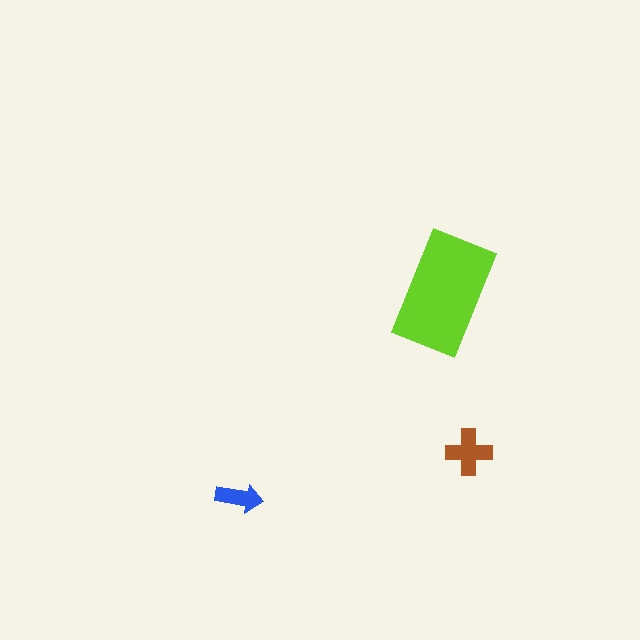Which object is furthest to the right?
The brown cross is rightmost.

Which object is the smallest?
The blue arrow.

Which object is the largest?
The lime rectangle.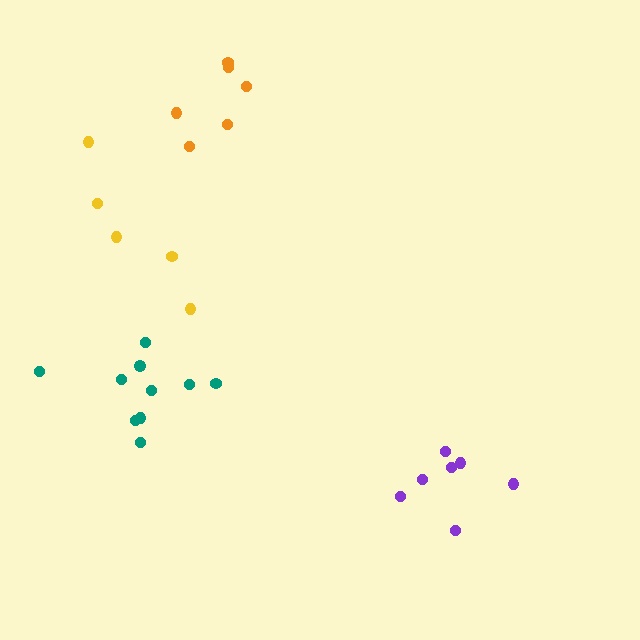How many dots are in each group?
Group 1: 6 dots, Group 2: 5 dots, Group 3: 7 dots, Group 4: 10 dots (28 total).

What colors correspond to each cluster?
The clusters are colored: orange, yellow, purple, teal.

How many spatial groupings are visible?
There are 4 spatial groupings.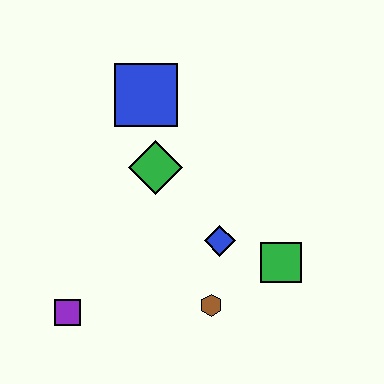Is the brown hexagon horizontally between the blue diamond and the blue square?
Yes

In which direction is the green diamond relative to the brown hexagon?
The green diamond is above the brown hexagon.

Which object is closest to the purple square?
The brown hexagon is closest to the purple square.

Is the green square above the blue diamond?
No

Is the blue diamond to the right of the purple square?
Yes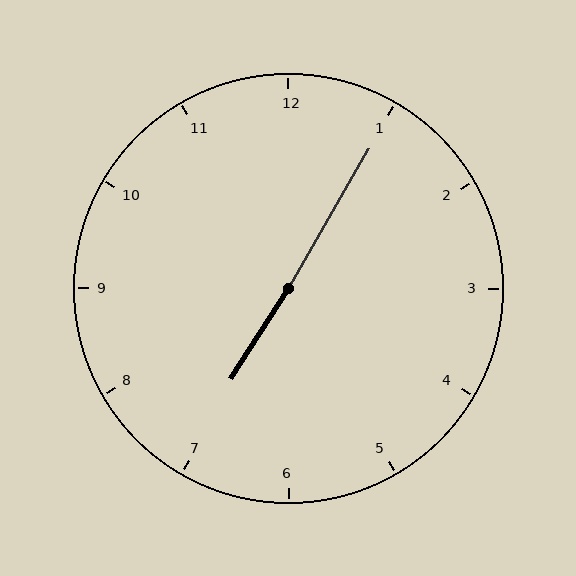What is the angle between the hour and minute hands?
Approximately 178 degrees.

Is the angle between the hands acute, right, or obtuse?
It is obtuse.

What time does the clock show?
7:05.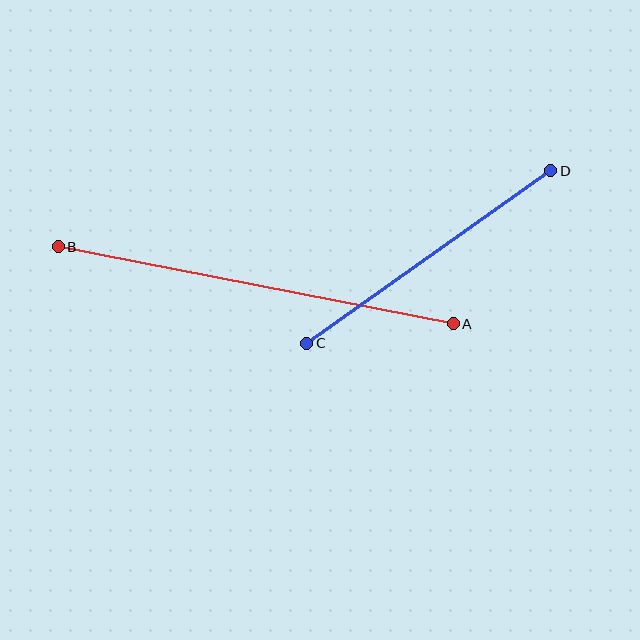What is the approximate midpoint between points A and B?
The midpoint is at approximately (256, 285) pixels.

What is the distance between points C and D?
The distance is approximately 299 pixels.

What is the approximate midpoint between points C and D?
The midpoint is at approximately (429, 257) pixels.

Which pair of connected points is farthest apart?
Points A and B are farthest apart.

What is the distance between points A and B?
The distance is approximately 402 pixels.